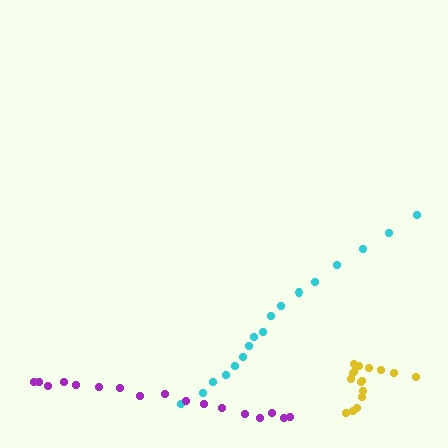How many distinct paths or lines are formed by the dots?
There are 3 distinct paths.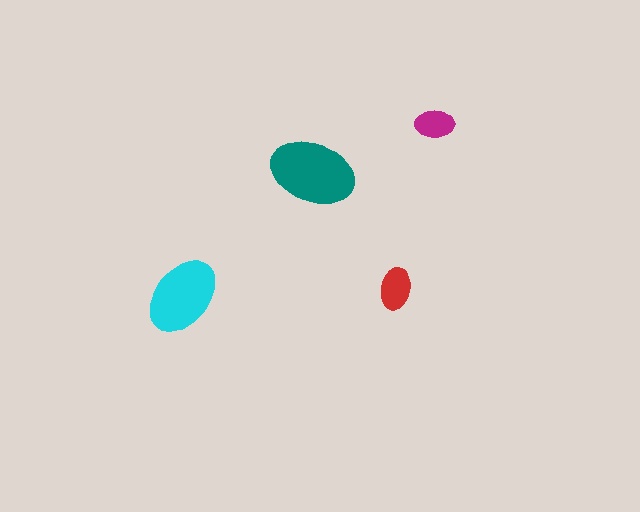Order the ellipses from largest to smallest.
the teal one, the cyan one, the red one, the magenta one.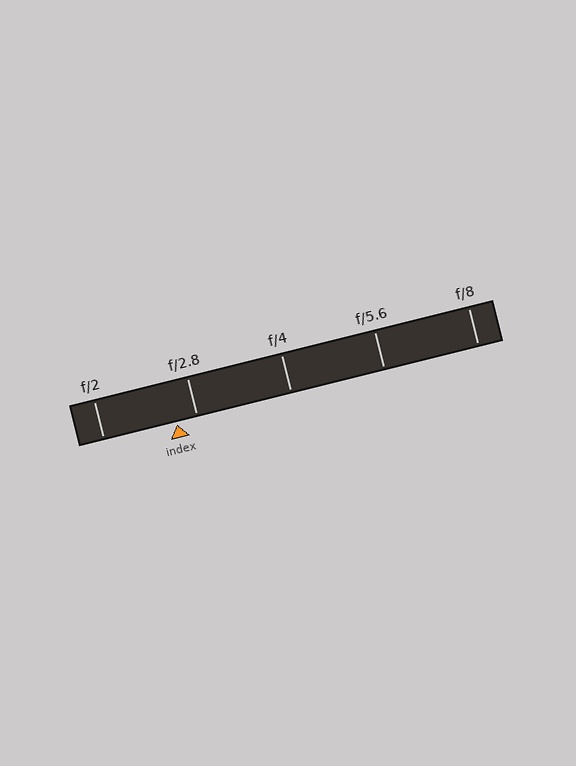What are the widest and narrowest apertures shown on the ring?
The widest aperture shown is f/2 and the narrowest is f/8.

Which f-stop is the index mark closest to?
The index mark is closest to f/2.8.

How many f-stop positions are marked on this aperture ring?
There are 5 f-stop positions marked.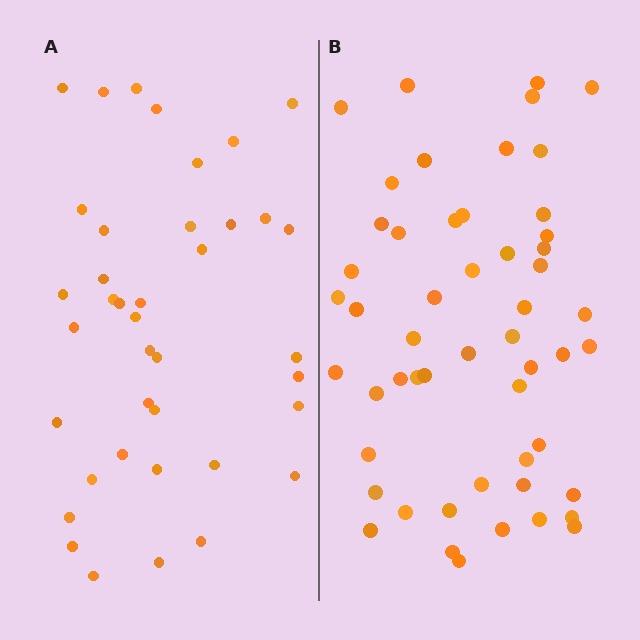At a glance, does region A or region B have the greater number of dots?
Region B (the right region) has more dots.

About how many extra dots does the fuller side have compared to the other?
Region B has approximately 15 more dots than region A.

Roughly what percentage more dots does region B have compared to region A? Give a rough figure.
About 35% more.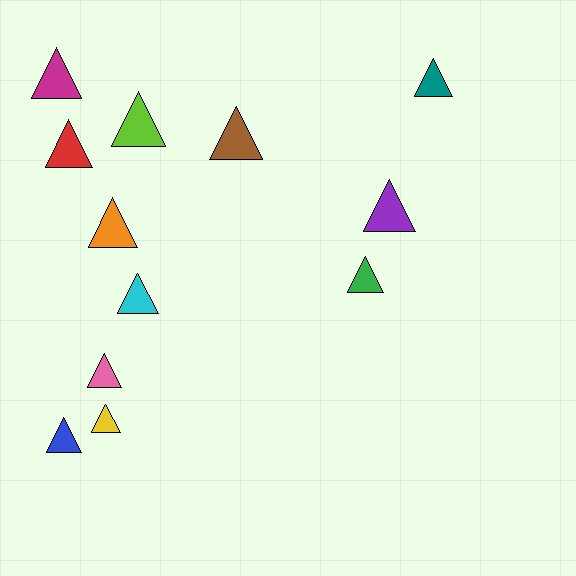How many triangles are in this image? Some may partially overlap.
There are 12 triangles.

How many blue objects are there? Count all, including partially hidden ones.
There is 1 blue object.